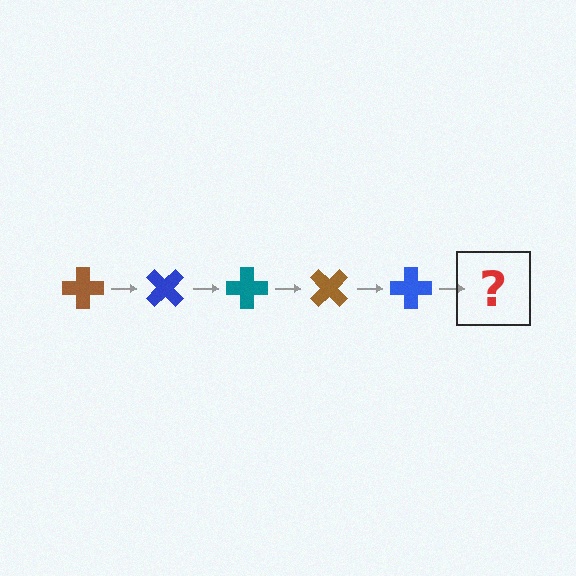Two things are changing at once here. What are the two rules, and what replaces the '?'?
The two rules are that it rotates 45 degrees each step and the color cycles through brown, blue, and teal. The '?' should be a teal cross, rotated 225 degrees from the start.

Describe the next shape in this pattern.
It should be a teal cross, rotated 225 degrees from the start.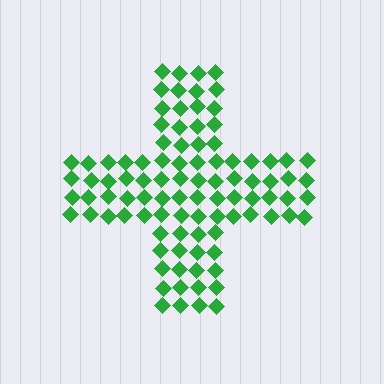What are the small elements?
The small elements are diamonds.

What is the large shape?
The large shape is a cross.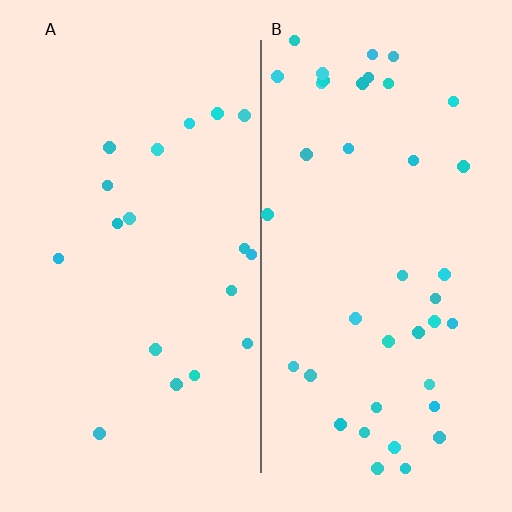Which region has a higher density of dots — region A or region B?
B (the right).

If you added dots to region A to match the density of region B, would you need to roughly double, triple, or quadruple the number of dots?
Approximately double.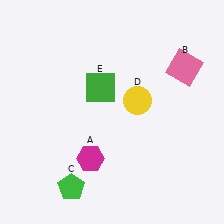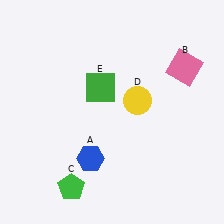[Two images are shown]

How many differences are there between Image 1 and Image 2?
There is 1 difference between the two images.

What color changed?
The hexagon (A) changed from magenta in Image 1 to blue in Image 2.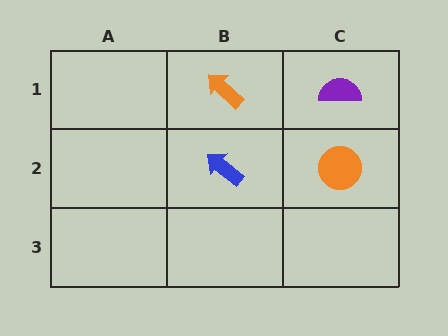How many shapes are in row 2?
2 shapes.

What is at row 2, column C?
An orange circle.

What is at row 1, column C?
A purple semicircle.